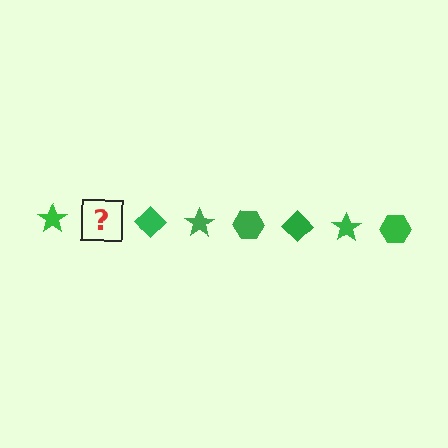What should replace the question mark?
The question mark should be replaced with a green hexagon.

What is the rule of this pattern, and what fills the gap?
The rule is that the pattern cycles through star, hexagon, diamond shapes in green. The gap should be filled with a green hexagon.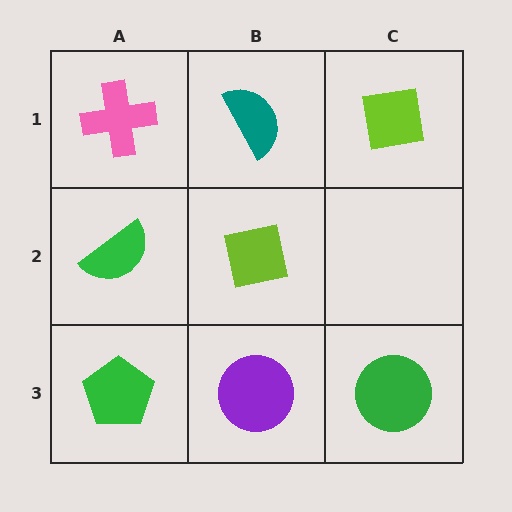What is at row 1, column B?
A teal semicircle.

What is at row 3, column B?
A purple circle.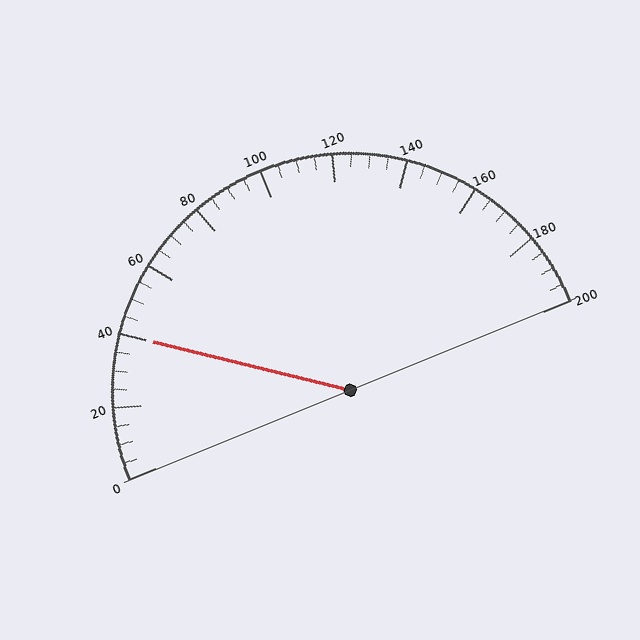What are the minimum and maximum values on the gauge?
The gauge ranges from 0 to 200.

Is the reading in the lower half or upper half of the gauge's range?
The reading is in the lower half of the range (0 to 200).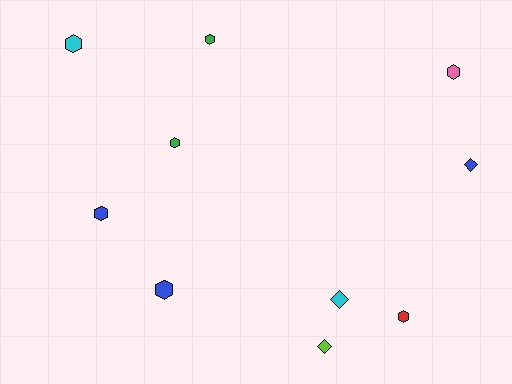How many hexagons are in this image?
There are 7 hexagons.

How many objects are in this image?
There are 10 objects.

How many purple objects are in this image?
There are no purple objects.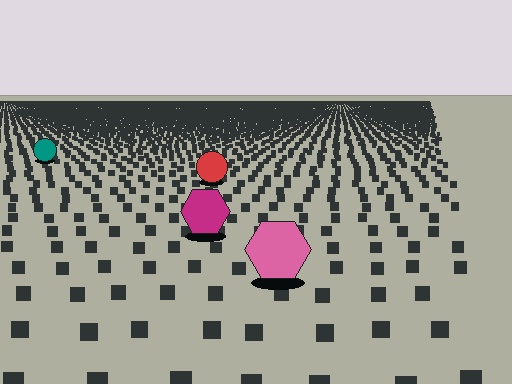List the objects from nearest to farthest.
From nearest to farthest: the pink hexagon, the magenta hexagon, the red circle, the teal circle.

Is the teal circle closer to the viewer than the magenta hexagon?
No. The magenta hexagon is closer — you can tell from the texture gradient: the ground texture is coarser near it.